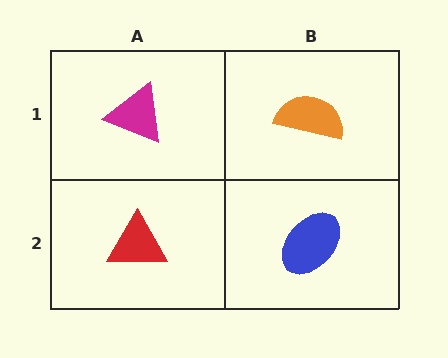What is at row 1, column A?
A magenta triangle.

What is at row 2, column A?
A red triangle.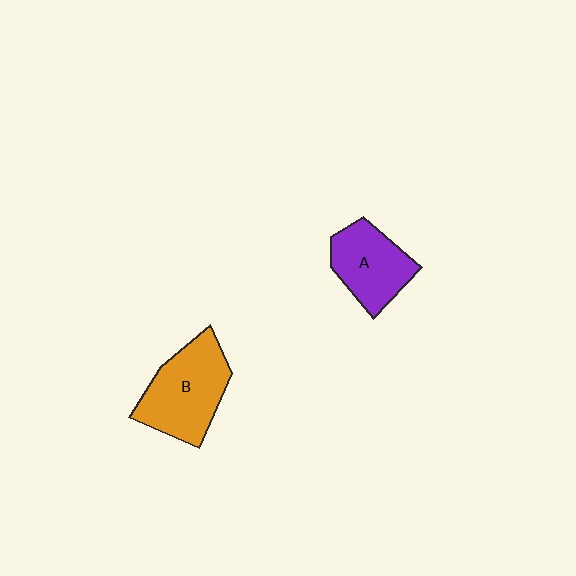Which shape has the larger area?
Shape B (orange).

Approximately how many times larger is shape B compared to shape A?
Approximately 1.3 times.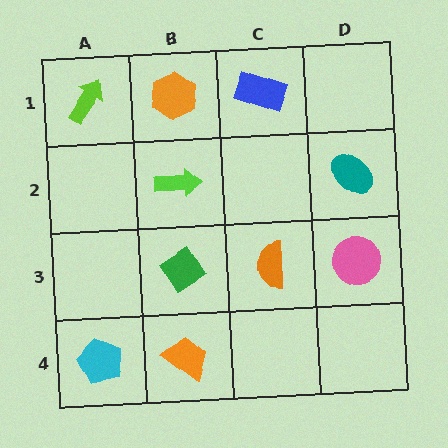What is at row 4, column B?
An orange trapezoid.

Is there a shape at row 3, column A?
No, that cell is empty.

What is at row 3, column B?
A green diamond.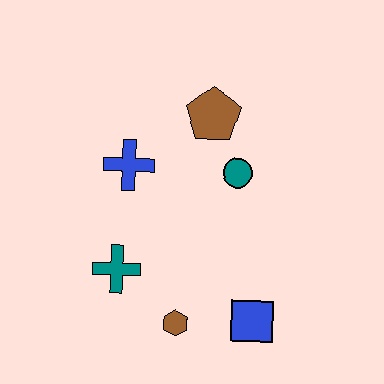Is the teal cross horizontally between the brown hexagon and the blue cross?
No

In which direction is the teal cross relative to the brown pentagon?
The teal cross is below the brown pentagon.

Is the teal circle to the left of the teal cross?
No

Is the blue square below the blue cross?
Yes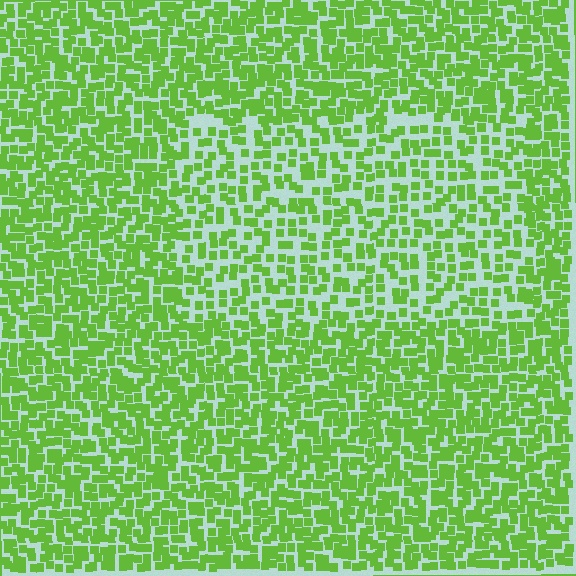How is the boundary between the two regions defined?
The boundary is defined by a change in element density (approximately 1.6x ratio). All elements are the same color, size, and shape.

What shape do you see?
I see a rectangle.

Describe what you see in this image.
The image contains small lime elements arranged at two different densities. A rectangle-shaped region is visible where the elements are less densely packed than the surrounding area.